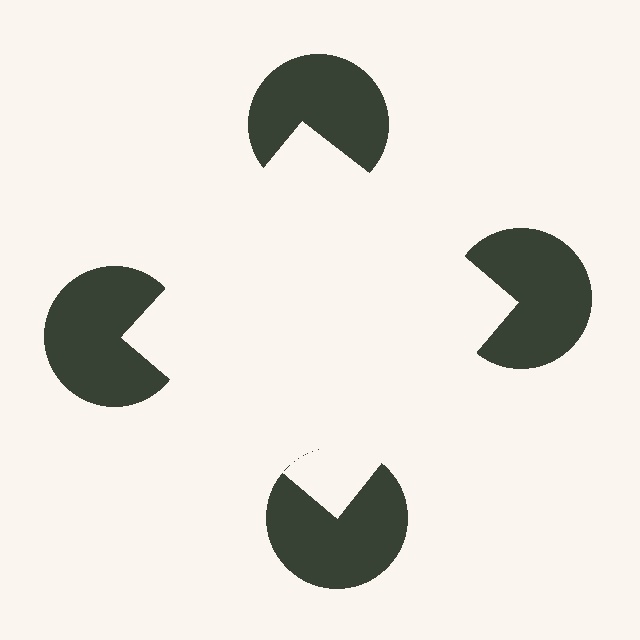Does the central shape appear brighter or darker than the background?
It typically appears slightly brighter than the background, even though no actual brightness change is drawn.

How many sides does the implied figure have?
4 sides.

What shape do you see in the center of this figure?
An illusory square — its edges are inferred from the aligned wedge cuts in the pac-man discs, not physically drawn.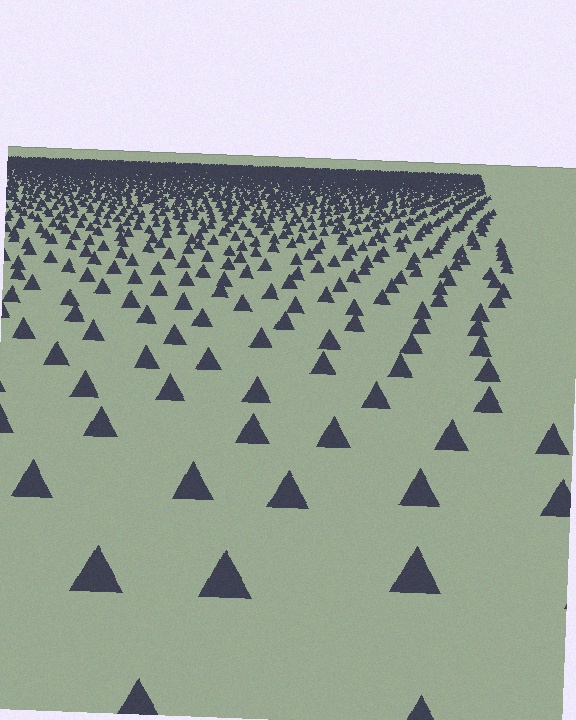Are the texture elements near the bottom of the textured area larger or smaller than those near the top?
Larger. Near the bottom, elements are closer to the viewer and appear at a bigger on-screen size.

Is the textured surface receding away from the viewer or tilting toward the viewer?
The surface is receding away from the viewer. Texture elements get smaller and denser toward the top.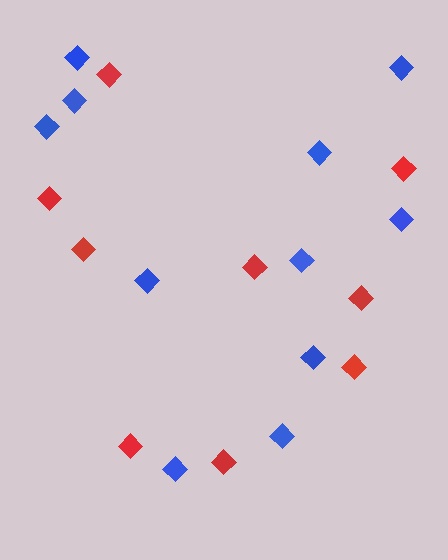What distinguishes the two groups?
There are 2 groups: one group of blue diamonds (11) and one group of red diamonds (9).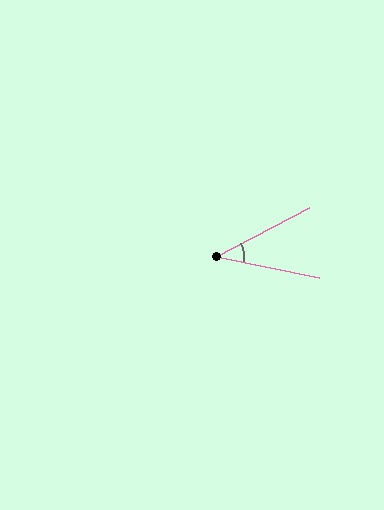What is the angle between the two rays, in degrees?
Approximately 39 degrees.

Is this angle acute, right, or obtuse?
It is acute.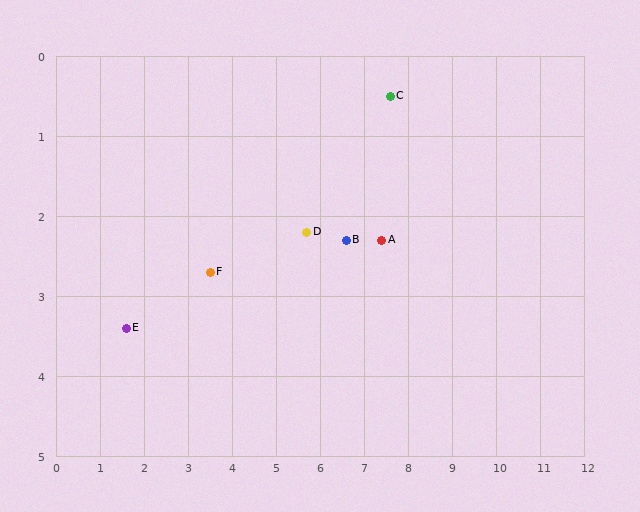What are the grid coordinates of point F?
Point F is at approximately (3.5, 2.7).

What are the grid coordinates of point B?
Point B is at approximately (6.6, 2.3).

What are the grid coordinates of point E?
Point E is at approximately (1.6, 3.4).